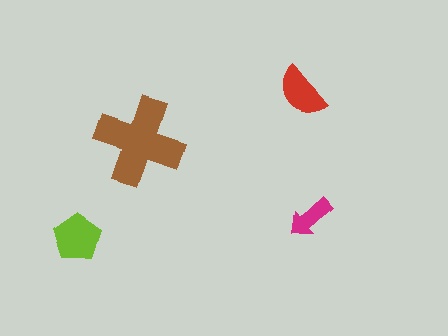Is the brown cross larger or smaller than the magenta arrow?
Larger.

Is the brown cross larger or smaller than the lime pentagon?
Larger.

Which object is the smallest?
The magenta arrow.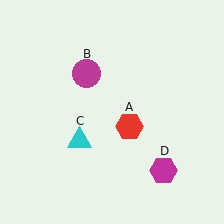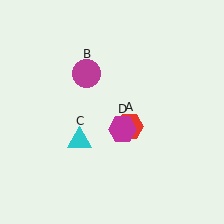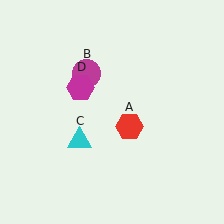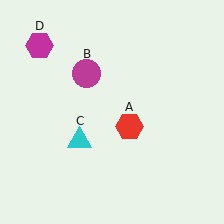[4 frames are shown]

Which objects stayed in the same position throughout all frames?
Red hexagon (object A) and magenta circle (object B) and cyan triangle (object C) remained stationary.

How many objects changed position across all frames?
1 object changed position: magenta hexagon (object D).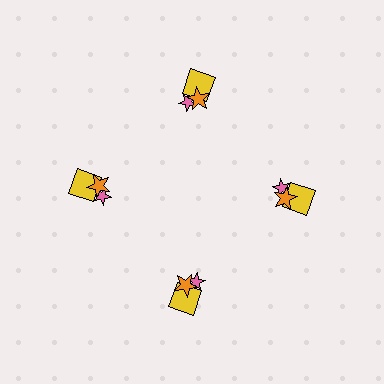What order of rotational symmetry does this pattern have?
This pattern has 4-fold rotational symmetry.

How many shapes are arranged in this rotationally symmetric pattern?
There are 12 shapes, arranged in 4 groups of 3.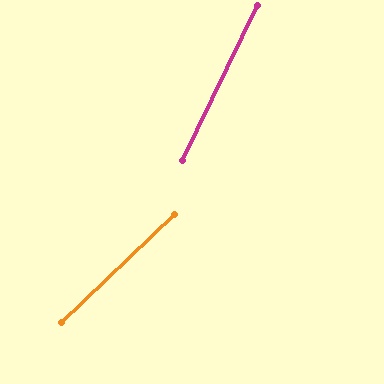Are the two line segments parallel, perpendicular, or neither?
Neither parallel nor perpendicular — they differ by about 21°.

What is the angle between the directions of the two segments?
Approximately 21 degrees.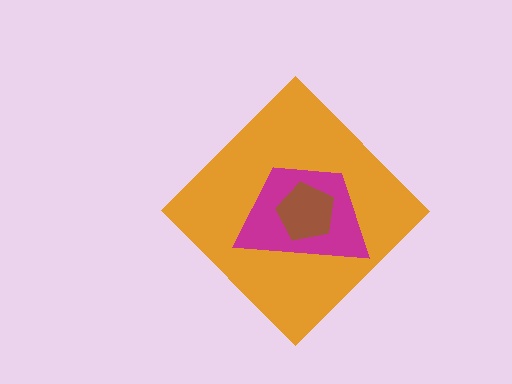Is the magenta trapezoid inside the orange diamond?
Yes.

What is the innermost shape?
The brown pentagon.